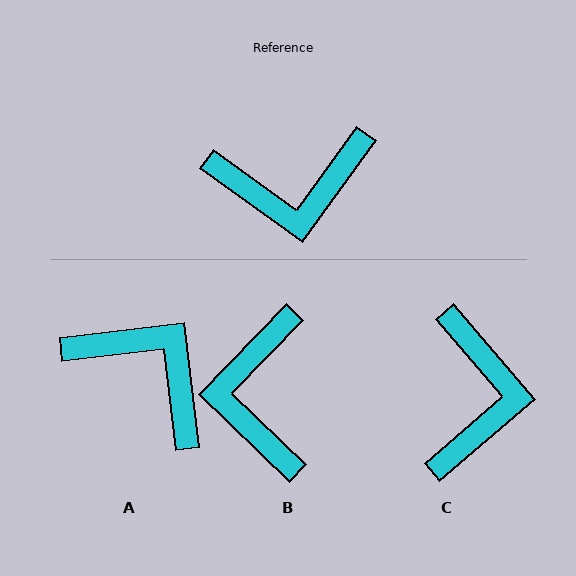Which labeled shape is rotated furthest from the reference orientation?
A, about 133 degrees away.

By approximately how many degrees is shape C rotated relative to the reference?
Approximately 77 degrees counter-clockwise.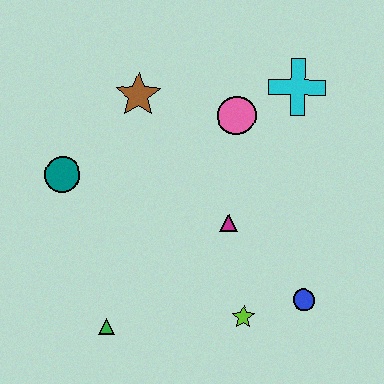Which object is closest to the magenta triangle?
The lime star is closest to the magenta triangle.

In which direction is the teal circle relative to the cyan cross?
The teal circle is to the left of the cyan cross.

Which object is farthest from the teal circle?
The blue circle is farthest from the teal circle.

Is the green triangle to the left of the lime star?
Yes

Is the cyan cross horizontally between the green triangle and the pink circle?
No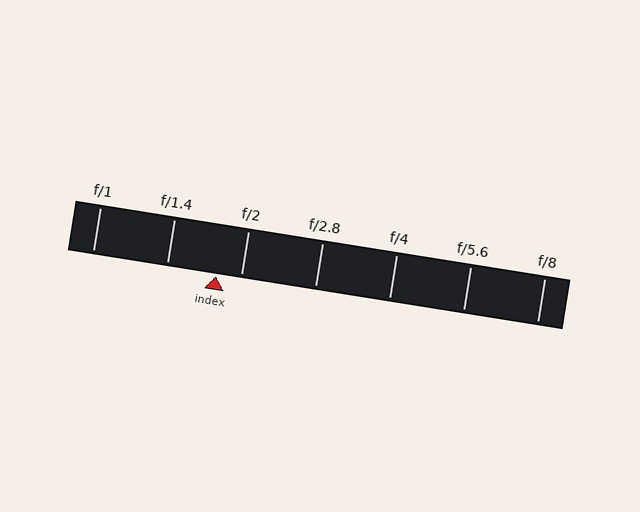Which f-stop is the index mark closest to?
The index mark is closest to f/2.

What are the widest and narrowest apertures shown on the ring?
The widest aperture shown is f/1 and the narrowest is f/8.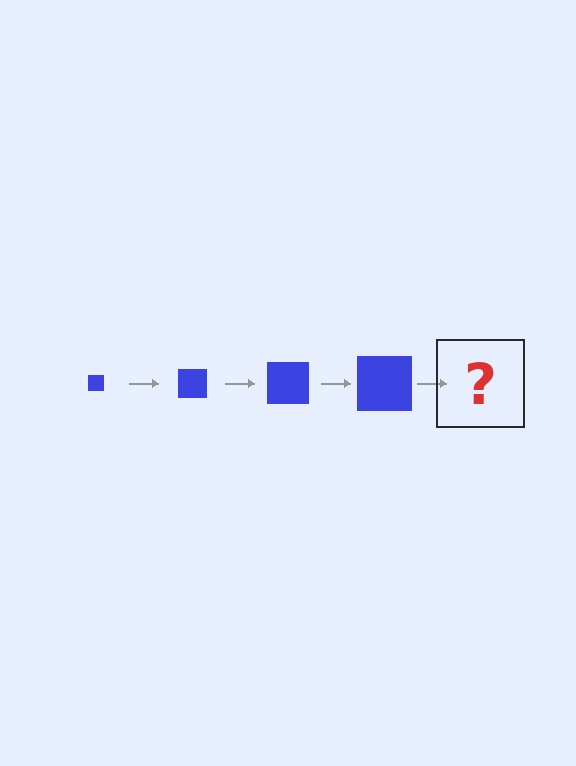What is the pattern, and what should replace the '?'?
The pattern is that the square gets progressively larger each step. The '?' should be a blue square, larger than the previous one.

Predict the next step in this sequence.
The next step is a blue square, larger than the previous one.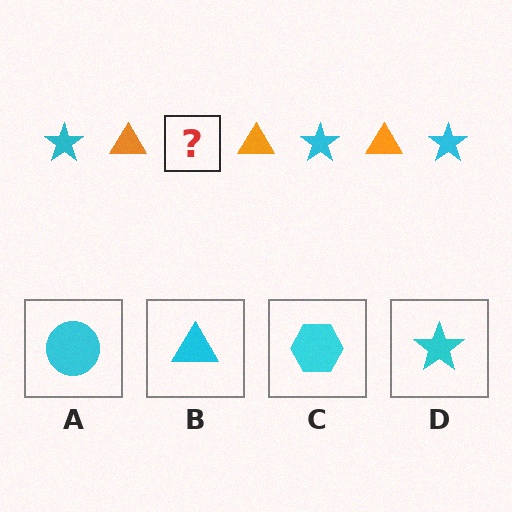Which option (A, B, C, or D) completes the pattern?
D.